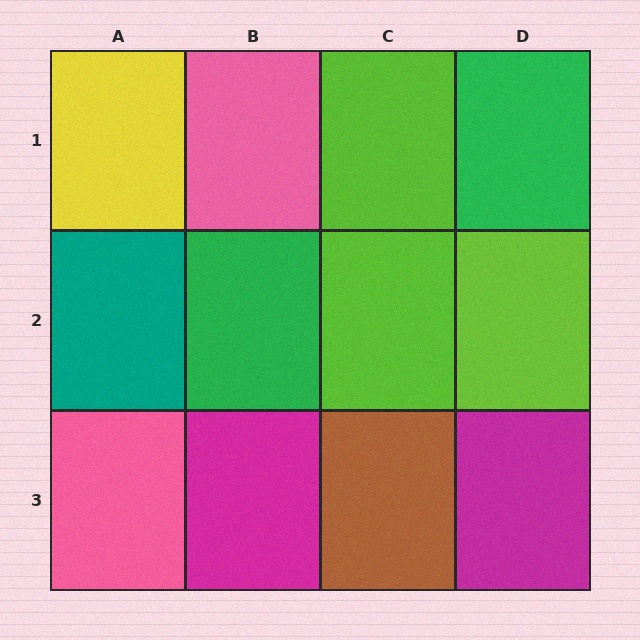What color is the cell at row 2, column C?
Lime.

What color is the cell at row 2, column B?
Green.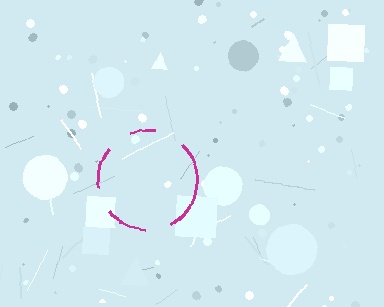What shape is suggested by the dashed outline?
The dashed outline suggests a circle.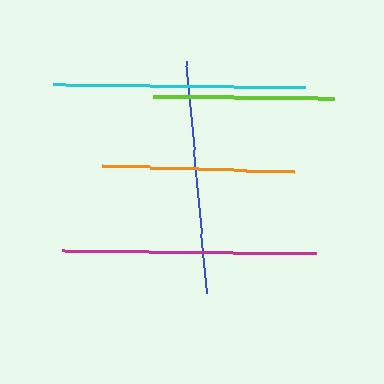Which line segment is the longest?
The magenta line is the longest at approximately 254 pixels.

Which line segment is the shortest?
The lime line is the shortest at approximately 181 pixels.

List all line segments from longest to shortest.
From longest to shortest: magenta, cyan, blue, orange, lime.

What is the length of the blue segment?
The blue segment is approximately 234 pixels long.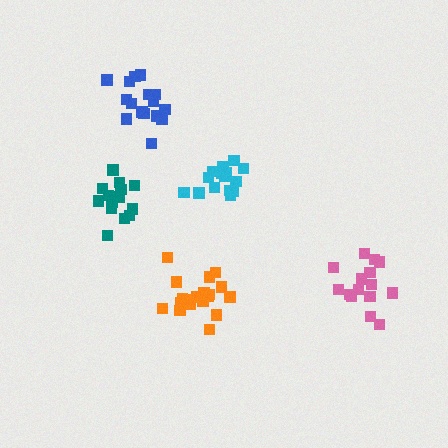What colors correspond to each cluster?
The clusters are colored: blue, cyan, pink, teal, orange.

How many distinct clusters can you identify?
There are 5 distinct clusters.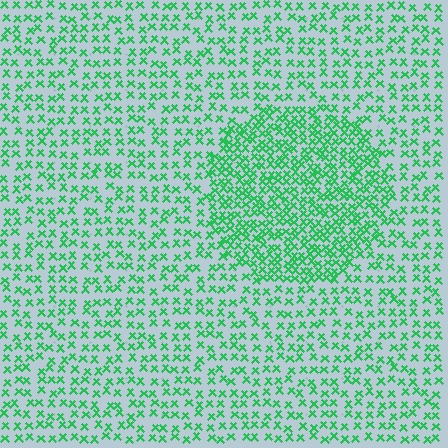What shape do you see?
I see a circle.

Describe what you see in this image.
The image contains small green elements arranged at two different densities. A circle-shaped region is visible where the elements are more densely packed than the surrounding area.